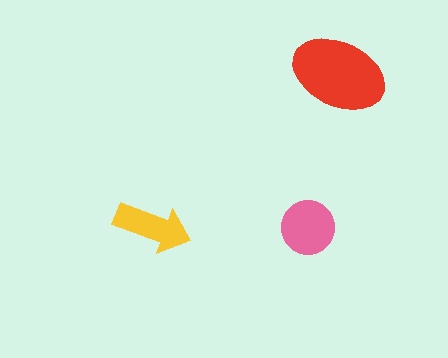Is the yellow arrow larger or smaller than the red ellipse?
Smaller.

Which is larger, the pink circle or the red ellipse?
The red ellipse.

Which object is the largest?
The red ellipse.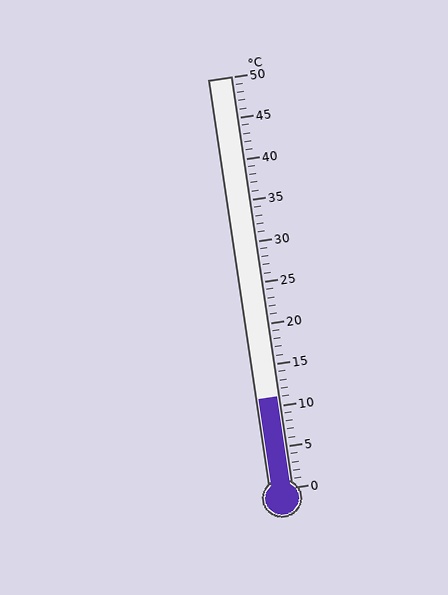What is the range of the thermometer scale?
The thermometer scale ranges from 0°C to 50°C.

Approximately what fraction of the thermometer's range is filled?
The thermometer is filled to approximately 20% of its range.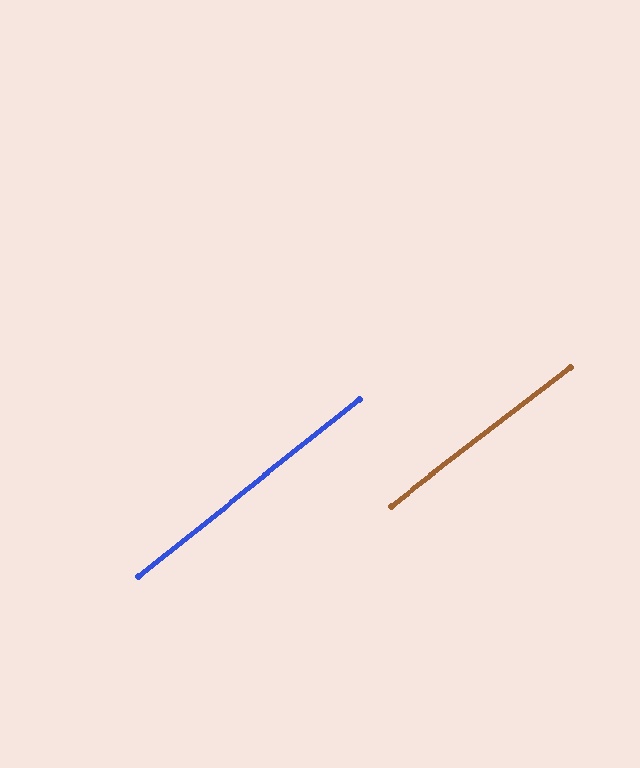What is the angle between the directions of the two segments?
Approximately 1 degree.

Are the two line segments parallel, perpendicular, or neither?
Parallel — their directions differ by only 1.1°.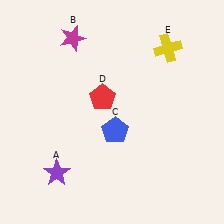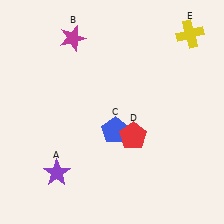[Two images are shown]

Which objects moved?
The objects that moved are: the red pentagon (D), the yellow cross (E).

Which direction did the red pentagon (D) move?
The red pentagon (D) moved down.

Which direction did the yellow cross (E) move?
The yellow cross (E) moved right.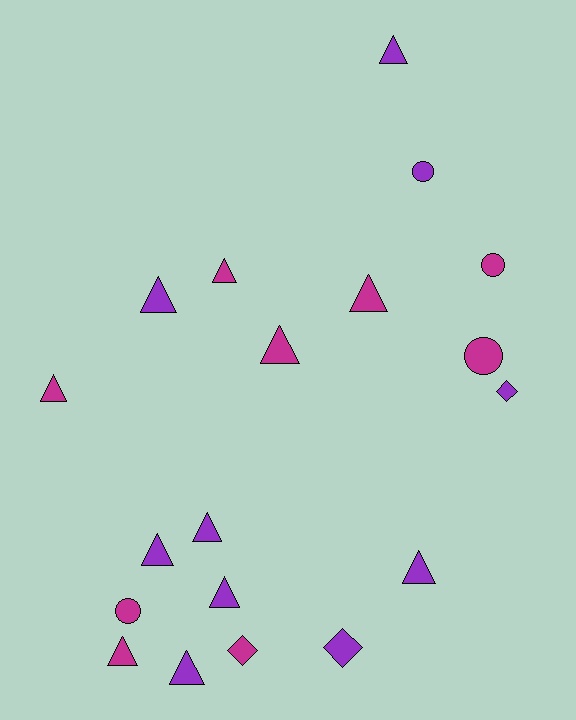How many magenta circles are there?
There are 3 magenta circles.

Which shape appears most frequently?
Triangle, with 12 objects.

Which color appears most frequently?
Purple, with 10 objects.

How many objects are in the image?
There are 19 objects.